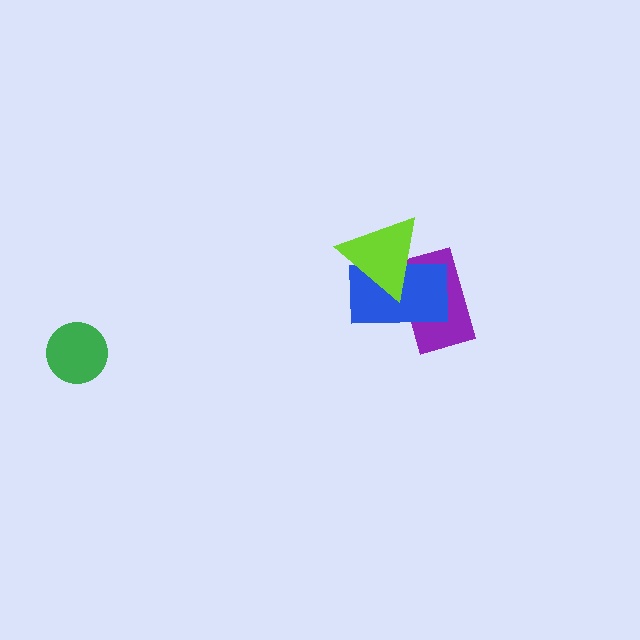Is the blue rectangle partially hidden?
Yes, it is partially covered by another shape.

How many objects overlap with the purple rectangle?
2 objects overlap with the purple rectangle.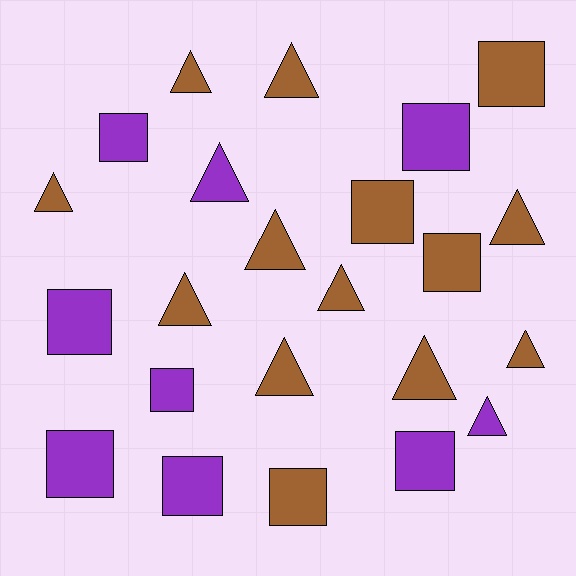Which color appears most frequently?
Brown, with 14 objects.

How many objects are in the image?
There are 23 objects.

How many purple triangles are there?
There are 2 purple triangles.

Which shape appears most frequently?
Triangle, with 12 objects.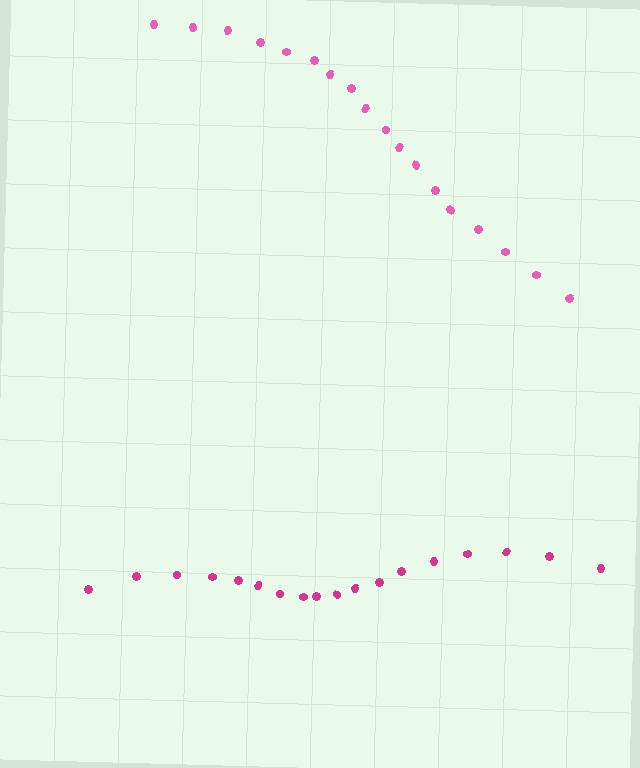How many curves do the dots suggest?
There are 2 distinct paths.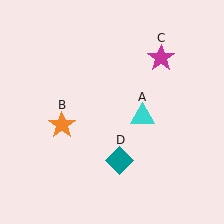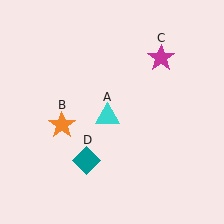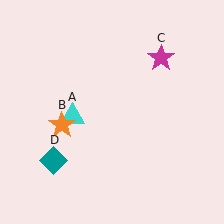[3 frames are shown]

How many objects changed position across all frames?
2 objects changed position: cyan triangle (object A), teal diamond (object D).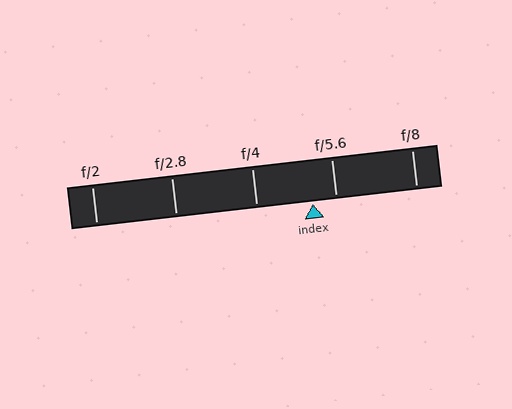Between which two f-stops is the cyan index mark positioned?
The index mark is between f/4 and f/5.6.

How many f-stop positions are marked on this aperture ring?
There are 5 f-stop positions marked.